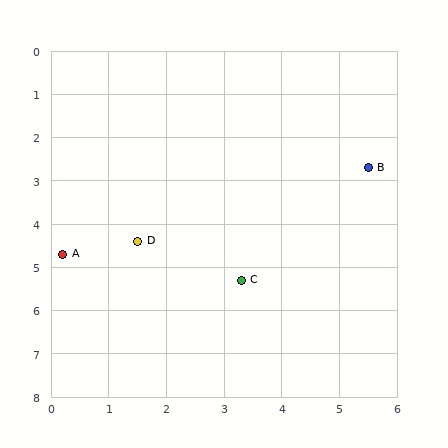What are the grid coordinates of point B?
Point B is at approximately (5.5, 2.7).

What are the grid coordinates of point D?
Point D is at approximately (1.5, 4.4).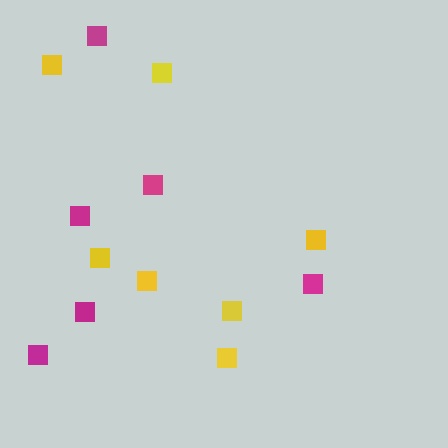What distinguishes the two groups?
There are 2 groups: one group of yellow squares (7) and one group of magenta squares (6).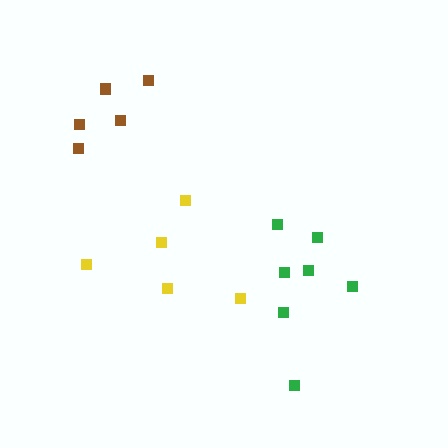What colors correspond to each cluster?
The clusters are colored: brown, yellow, green.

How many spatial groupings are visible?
There are 3 spatial groupings.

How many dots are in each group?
Group 1: 5 dots, Group 2: 5 dots, Group 3: 7 dots (17 total).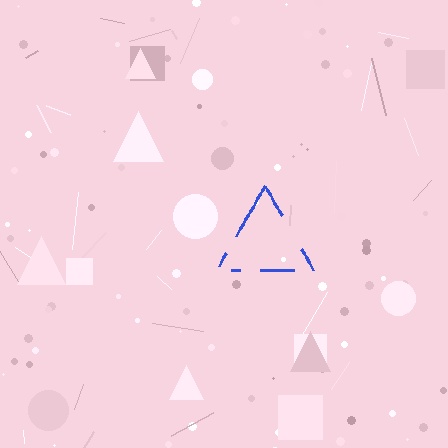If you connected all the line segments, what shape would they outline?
They would outline a triangle.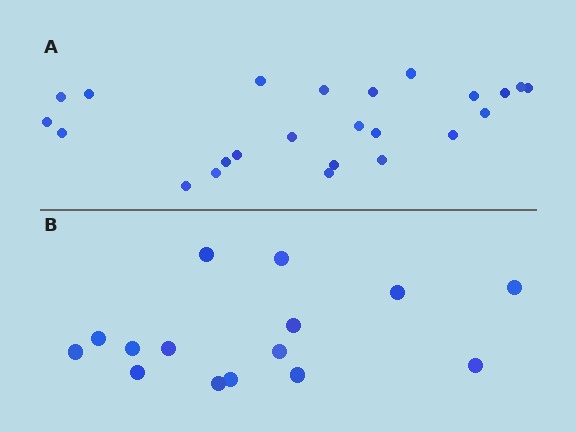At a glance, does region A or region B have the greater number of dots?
Region A (the top region) has more dots.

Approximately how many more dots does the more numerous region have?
Region A has roughly 8 or so more dots than region B.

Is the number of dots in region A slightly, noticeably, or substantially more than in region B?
Region A has substantially more. The ratio is roughly 1.6 to 1.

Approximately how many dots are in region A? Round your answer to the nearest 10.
About 20 dots. (The exact count is 24, which rounds to 20.)